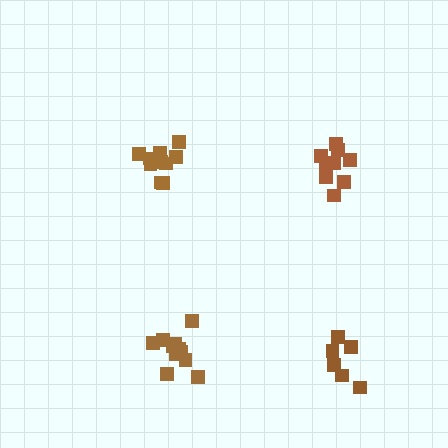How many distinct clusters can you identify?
There are 4 distinct clusters.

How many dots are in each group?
Group 1: 9 dots, Group 2: 10 dots, Group 3: 6 dots, Group 4: 11 dots (36 total).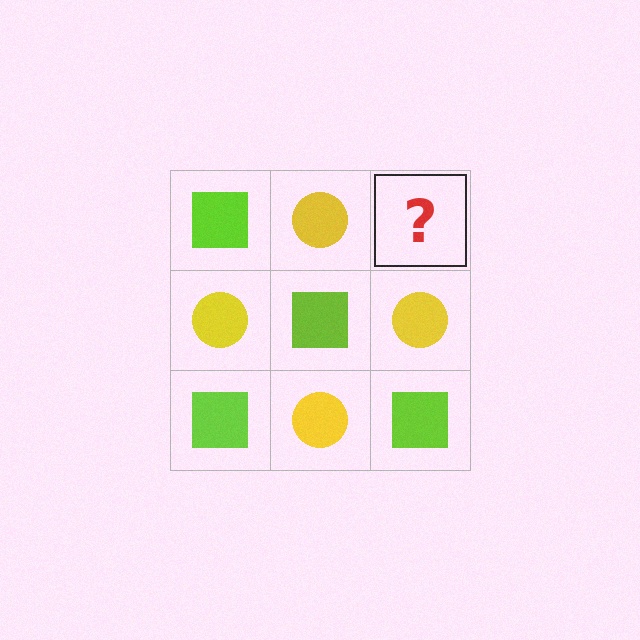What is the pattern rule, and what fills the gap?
The rule is that it alternates lime square and yellow circle in a checkerboard pattern. The gap should be filled with a lime square.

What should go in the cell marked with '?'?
The missing cell should contain a lime square.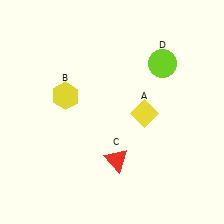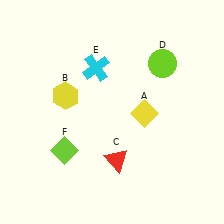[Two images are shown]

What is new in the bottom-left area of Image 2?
A lime diamond (F) was added in the bottom-left area of Image 2.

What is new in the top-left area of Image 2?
A cyan cross (E) was added in the top-left area of Image 2.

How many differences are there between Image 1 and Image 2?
There are 2 differences between the two images.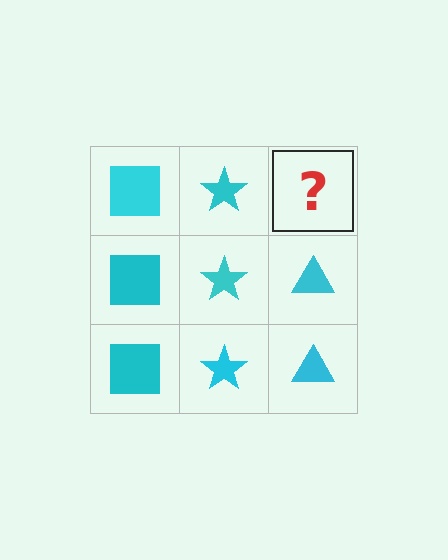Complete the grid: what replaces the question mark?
The question mark should be replaced with a cyan triangle.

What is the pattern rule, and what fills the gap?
The rule is that each column has a consistent shape. The gap should be filled with a cyan triangle.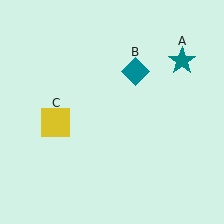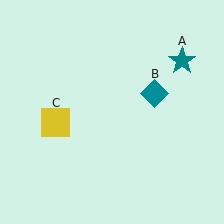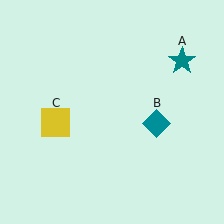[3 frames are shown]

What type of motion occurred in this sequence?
The teal diamond (object B) rotated clockwise around the center of the scene.